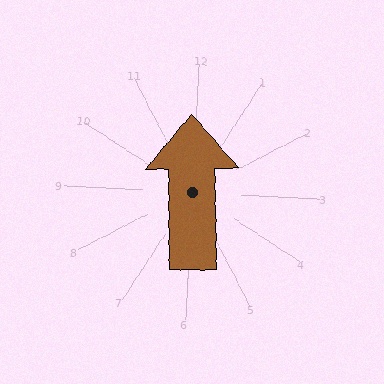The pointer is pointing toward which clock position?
Roughly 12 o'clock.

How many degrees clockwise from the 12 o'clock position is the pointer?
Approximately 356 degrees.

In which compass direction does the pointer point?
North.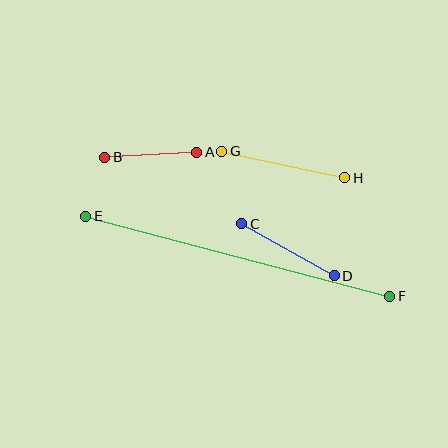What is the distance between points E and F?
The distance is approximately 314 pixels.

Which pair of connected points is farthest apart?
Points E and F are farthest apart.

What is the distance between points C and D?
The distance is approximately 106 pixels.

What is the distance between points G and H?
The distance is approximately 126 pixels.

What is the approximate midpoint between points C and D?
The midpoint is at approximately (288, 250) pixels.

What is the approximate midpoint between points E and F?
The midpoint is at approximately (238, 256) pixels.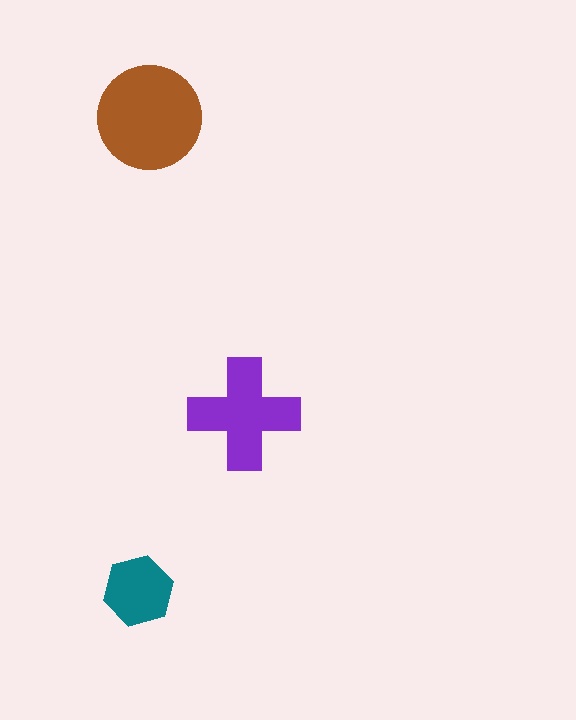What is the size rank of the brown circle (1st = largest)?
1st.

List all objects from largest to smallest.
The brown circle, the purple cross, the teal hexagon.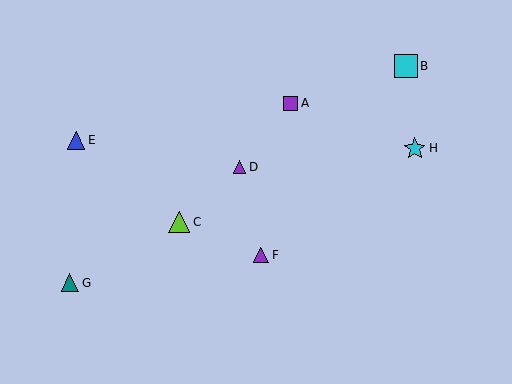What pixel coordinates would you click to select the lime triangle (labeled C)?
Click at (179, 222) to select the lime triangle C.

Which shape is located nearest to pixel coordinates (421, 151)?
The cyan star (labeled H) at (415, 148) is nearest to that location.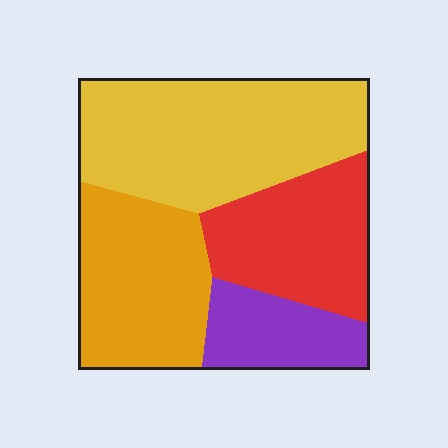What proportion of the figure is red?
Red covers 23% of the figure.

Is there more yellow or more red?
Yellow.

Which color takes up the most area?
Yellow, at roughly 40%.